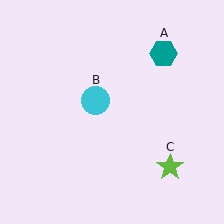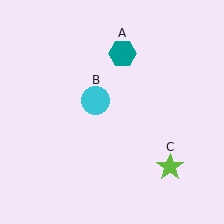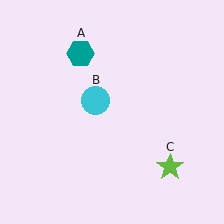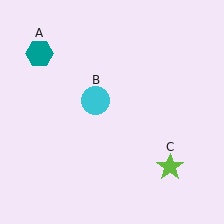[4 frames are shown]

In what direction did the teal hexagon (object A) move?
The teal hexagon (object A) moved left.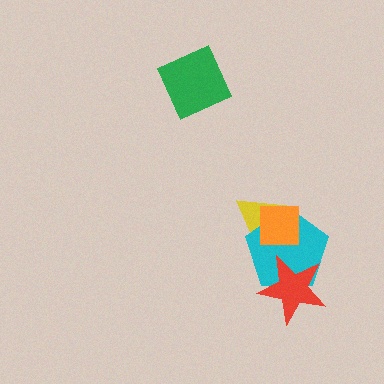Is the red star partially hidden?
No, no other shape covers it.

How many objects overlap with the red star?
1 object overlaps with the red star.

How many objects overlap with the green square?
0 objects overlap with the green square.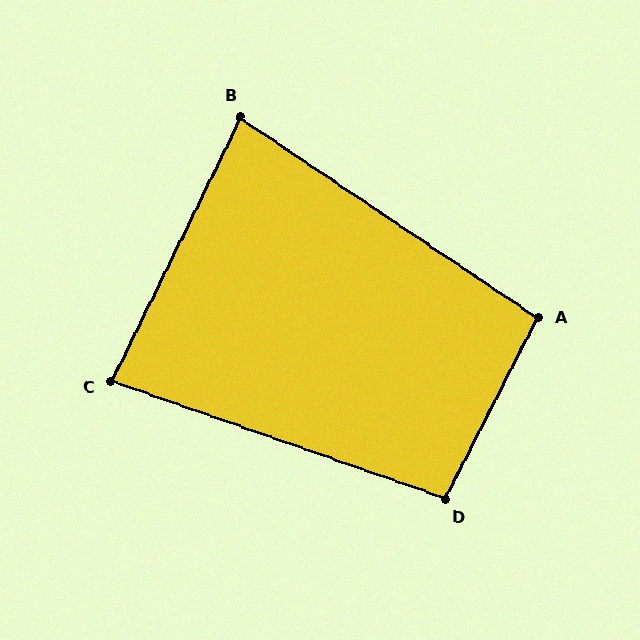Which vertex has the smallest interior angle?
B, at approximately 82 degrees.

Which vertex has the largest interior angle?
D, at approximately 98 degrees.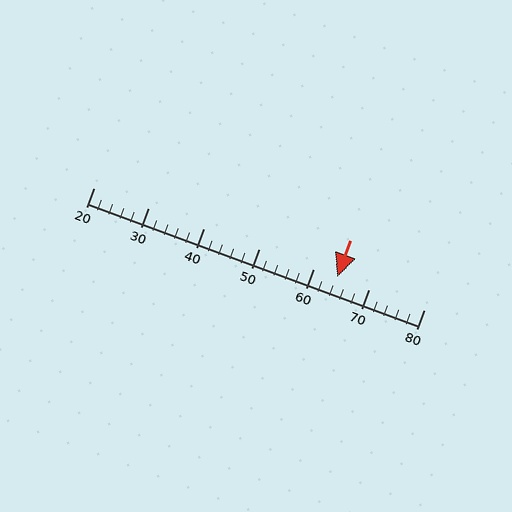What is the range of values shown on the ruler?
The ruler shows values from 20 to 80.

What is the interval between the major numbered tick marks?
The major tick marks are spaced 10 units apart.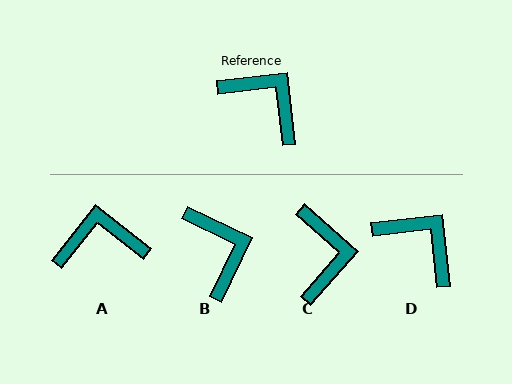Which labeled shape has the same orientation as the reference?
D.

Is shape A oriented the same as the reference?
No, it is off by about 45 degrees.